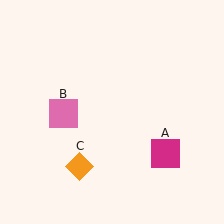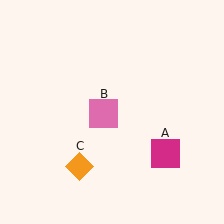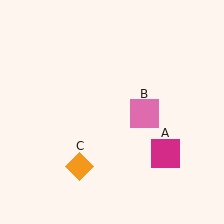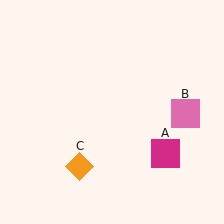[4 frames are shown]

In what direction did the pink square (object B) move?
The pink square (object B) moved right.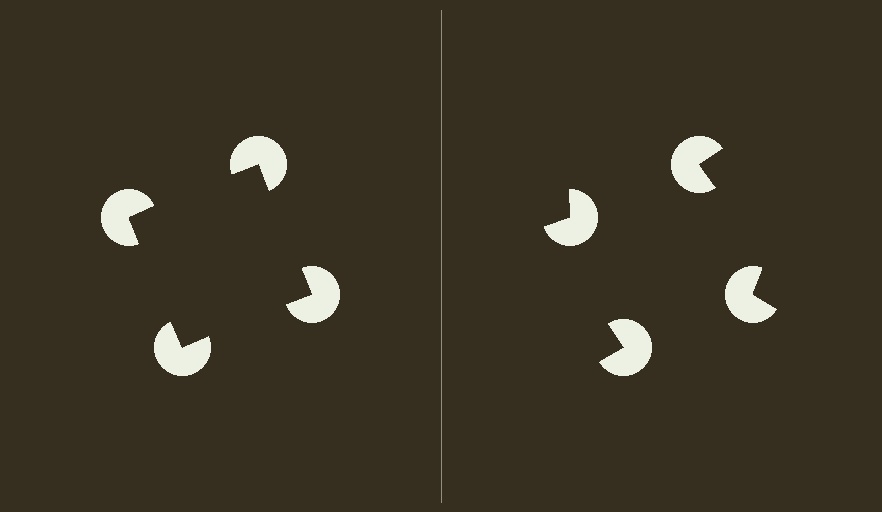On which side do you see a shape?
An illusory square appears on the left side. On the right side the wedge cuts are rotated, so no coherent shape forms.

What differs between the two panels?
The pac-man discs are positioned identically on both sides; only the wedge orientations differ. On the left they align to a square; on the right they are misaligned.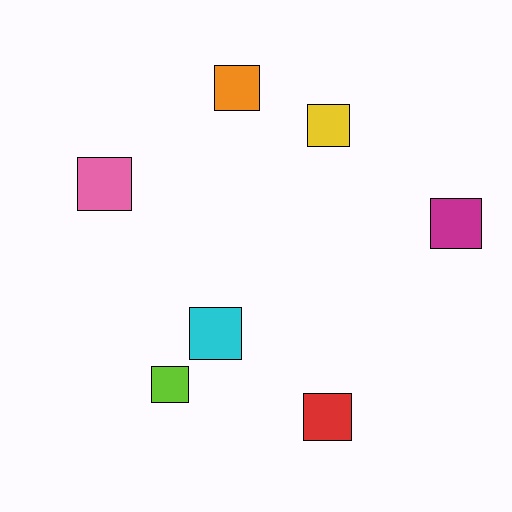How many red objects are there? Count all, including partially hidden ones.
There is 1 red object.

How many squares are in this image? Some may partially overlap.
There are 7 squares.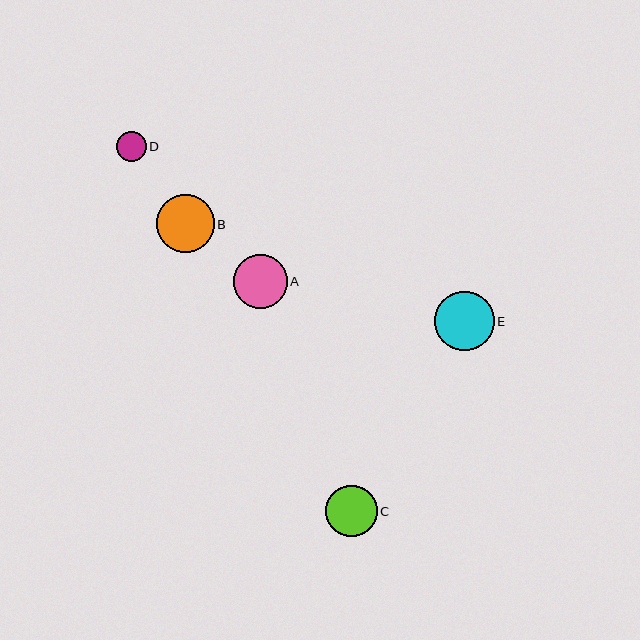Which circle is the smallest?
Circle D is the smallest with a size of approximately 30 pixels.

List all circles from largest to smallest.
From largest to smallest: E, B, A, C, D.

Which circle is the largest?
Circle E is the largest with a size of approximately 60 pixels.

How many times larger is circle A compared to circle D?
Circle A is approximately 1.8 times the size of circle D.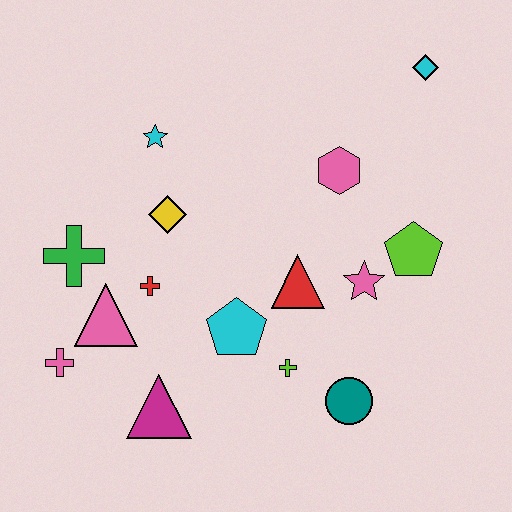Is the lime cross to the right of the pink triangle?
Yes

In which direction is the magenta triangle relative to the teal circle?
The magenta triangle is to the left of the teal circle.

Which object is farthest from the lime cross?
The cyan diamond is farthest from the lime cross.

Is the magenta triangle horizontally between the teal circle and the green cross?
Yes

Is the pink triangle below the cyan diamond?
Yes